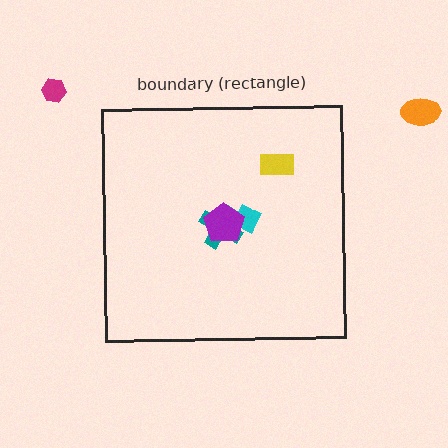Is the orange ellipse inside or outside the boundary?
Outside.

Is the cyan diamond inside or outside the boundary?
Inside.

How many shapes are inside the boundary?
4 inside, 2 outside.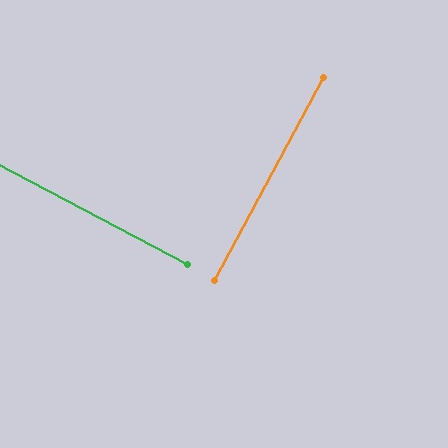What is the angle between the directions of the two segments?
Approximately 90 degrees.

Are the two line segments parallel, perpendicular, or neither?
Perpendicular — they meet at approximately 90°.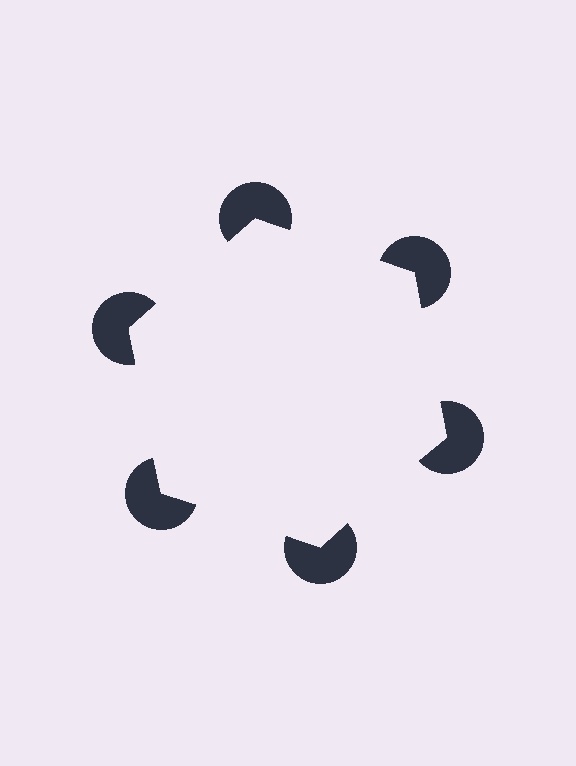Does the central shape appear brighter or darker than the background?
It typically appears slightly brighter than the background, even though no actual brightness change is drawn.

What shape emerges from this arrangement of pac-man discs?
An illusory hexagon — its edges are inferred from the aligned wedge cuts in the pac-man discs, not physically drawn.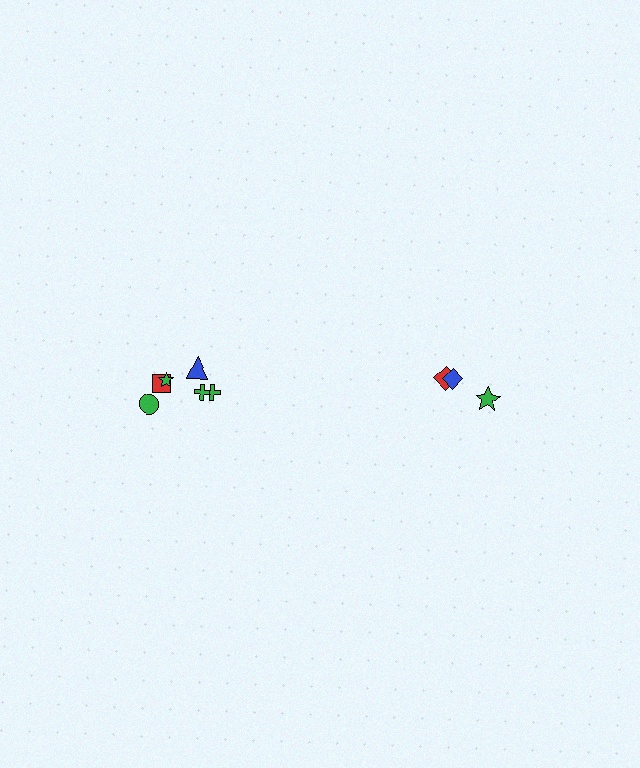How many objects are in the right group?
There are 3 objects.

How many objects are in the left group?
There are 6 objects.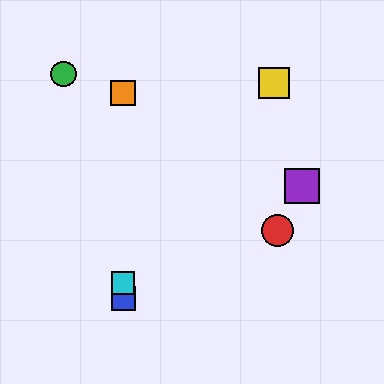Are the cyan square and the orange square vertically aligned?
Yes, both are at x≈123.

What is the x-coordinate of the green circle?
The green circle is at x≈64.